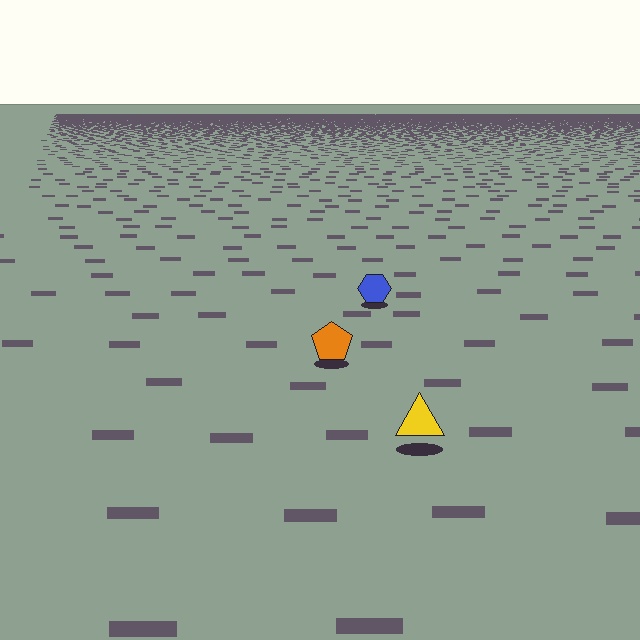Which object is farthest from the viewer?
The blue hexagon is farthest from the viewer. It appears smaller and the ground texture around it is denser.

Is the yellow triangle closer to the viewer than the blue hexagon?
Yes. The yellow triangle is closer — you can tell from the texture gradient: the ground texture is coarser near it.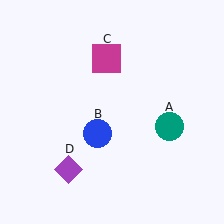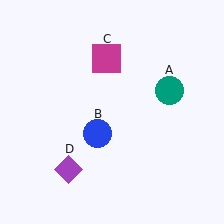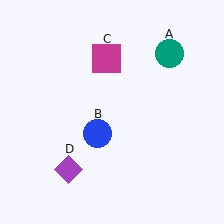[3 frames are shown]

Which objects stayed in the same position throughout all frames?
Blue circle (object B) and magenta square (object C) and purple diamond (object D) remained stationary.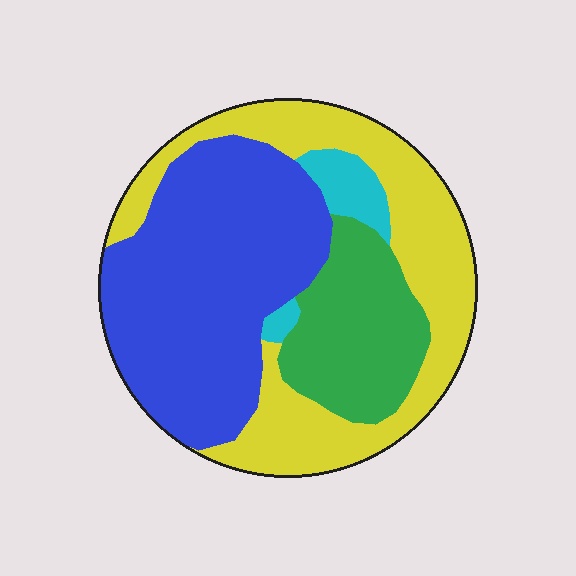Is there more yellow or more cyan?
Yellow.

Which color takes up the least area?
Cyan, at roughly 5%.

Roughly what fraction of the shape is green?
Green covers roughly 20% of the shape.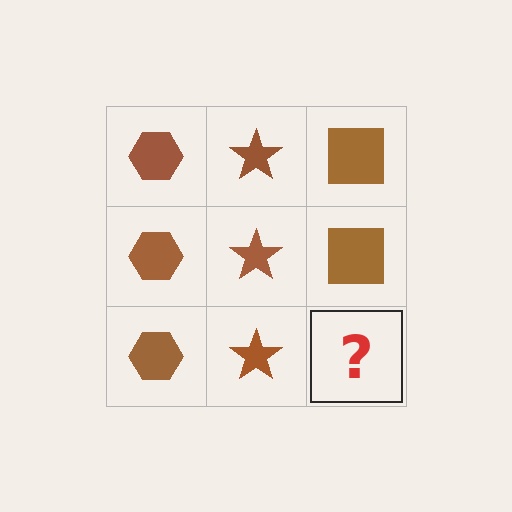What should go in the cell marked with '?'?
The missing cell should contain a brown square.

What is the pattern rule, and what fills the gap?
The rule is that each column has a consistent shape. The gap should be filled with a brown square.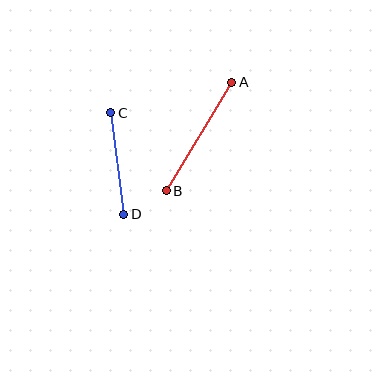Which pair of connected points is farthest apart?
Points A and B are farthest apart.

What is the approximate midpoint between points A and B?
The midpoint is at approximately (199, 137) pixels.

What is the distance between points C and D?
The distance is approximately 102 pixels.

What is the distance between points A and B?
The distance is approximately 127 pixels.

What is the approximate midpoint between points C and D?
The midpoint is at approximately (117, 164) pixels.